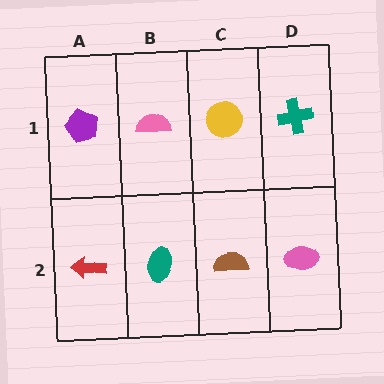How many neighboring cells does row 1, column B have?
3.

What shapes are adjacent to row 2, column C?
A yellow circle (row 1, column C), a teal ellipse (row 2, column B), a pink ellipse (row 2, column D).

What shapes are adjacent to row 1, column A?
A red arrow (row 2, column A), a pink semicircle (row 1, column B).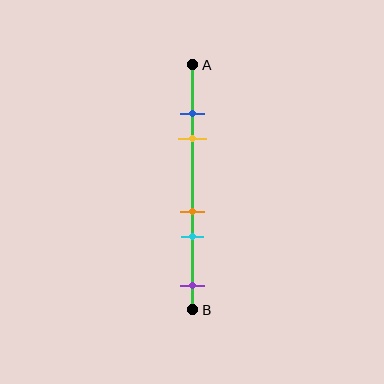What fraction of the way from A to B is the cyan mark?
The cyan mark is approximately 70% (0.7) of the way from A to B.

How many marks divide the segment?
There are 5 marks dividing the segment.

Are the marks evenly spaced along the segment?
No, the marks are not evenly spaced.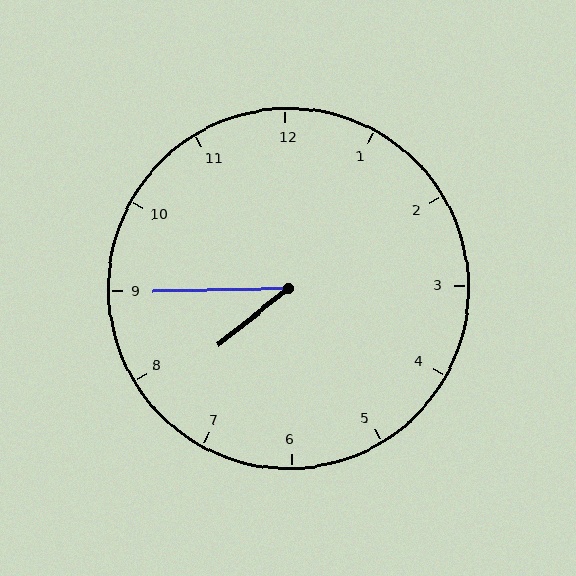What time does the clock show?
7:45.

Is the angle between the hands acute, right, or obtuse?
It is acute.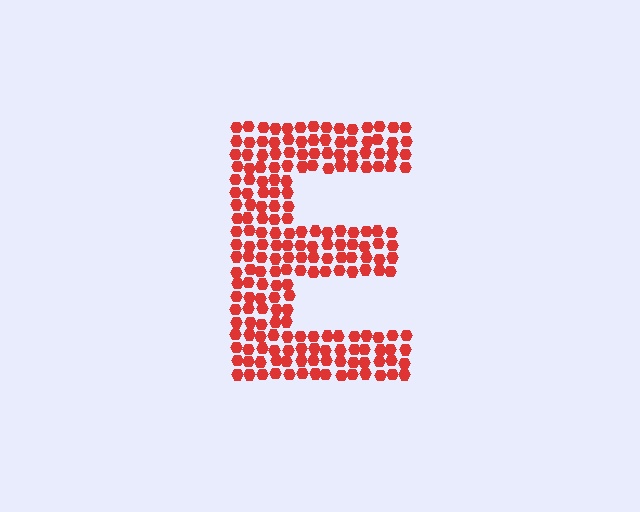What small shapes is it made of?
It is made of small hexagons.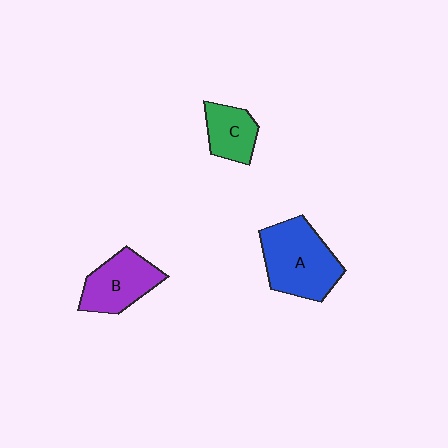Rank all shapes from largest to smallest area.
From largest to smallest: A (blue), B (purple), C (green).